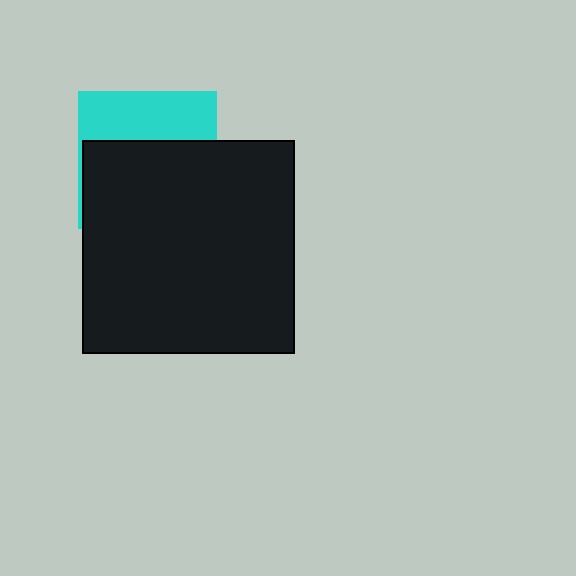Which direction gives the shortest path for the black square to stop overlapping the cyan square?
Moving down gives the shortest separation.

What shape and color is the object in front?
The object in front is a black square.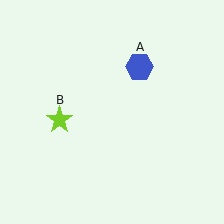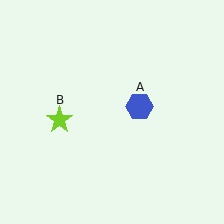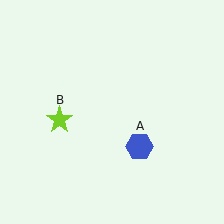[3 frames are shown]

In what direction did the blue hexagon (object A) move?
The blue hexagon (object A) moved down.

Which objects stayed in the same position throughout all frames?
Lime star (object B) remained stationary.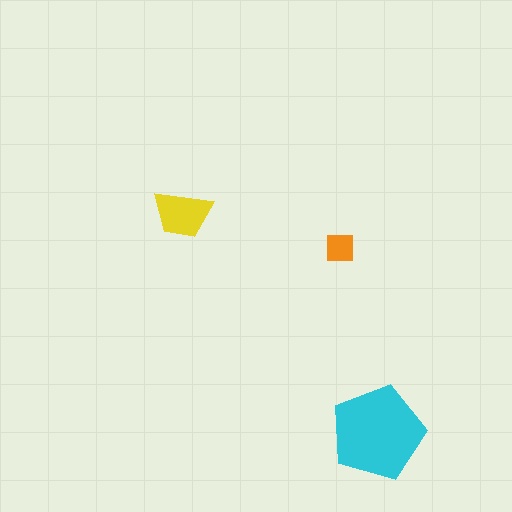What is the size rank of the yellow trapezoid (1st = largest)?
2nd.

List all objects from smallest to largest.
The orange square, the yellow trapezoid, the cyan pentagon.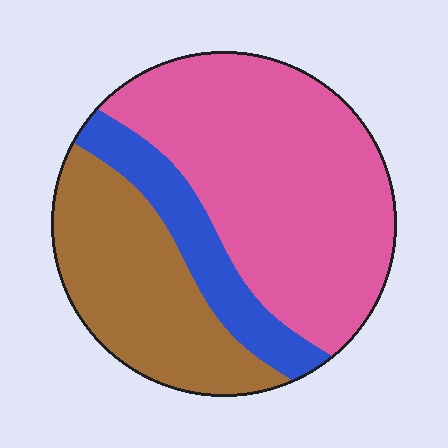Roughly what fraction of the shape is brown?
Brown takes up about one third (1/3) of the shape.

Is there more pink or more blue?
Pink.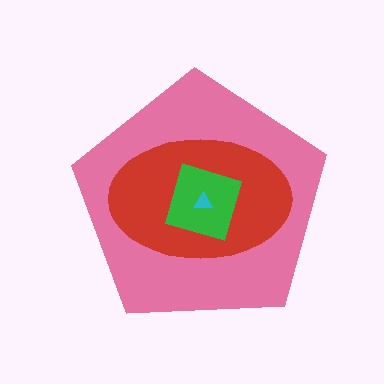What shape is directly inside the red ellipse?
The green diamond.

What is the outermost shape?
The pink pentagon.